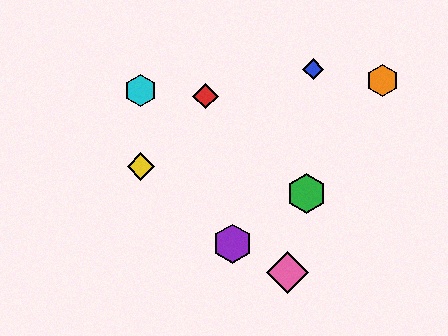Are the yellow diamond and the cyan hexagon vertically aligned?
Yes, both are at x≈141.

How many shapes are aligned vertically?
2 shapes (the yellow diamond, the cyan hexagon) are aligned vertically.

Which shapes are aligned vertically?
The yellow diamond, the cyan hexagon are aligned vertically.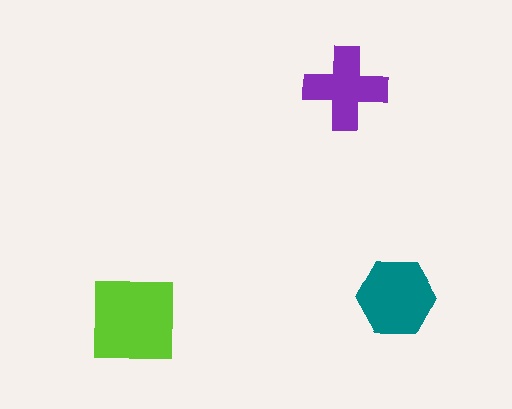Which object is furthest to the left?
The lime square is leftmost.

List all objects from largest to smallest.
The lime square, the teal hexagon, the purple cross.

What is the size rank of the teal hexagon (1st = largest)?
2nd.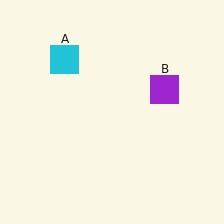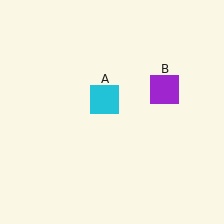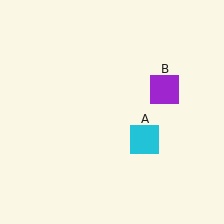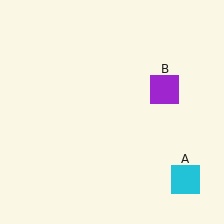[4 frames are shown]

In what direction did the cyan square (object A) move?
The cyan square (object A) moved down and to the right.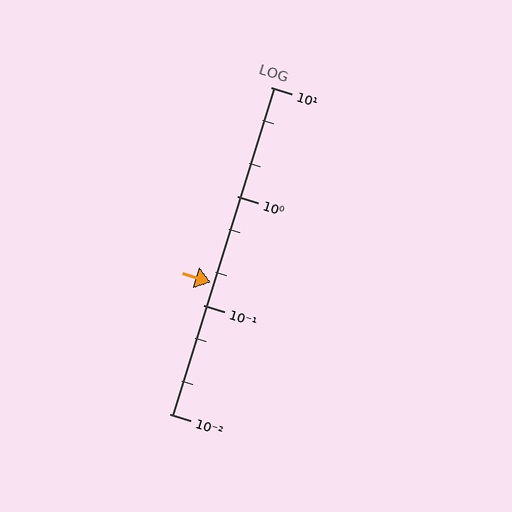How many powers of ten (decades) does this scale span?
The scale spans 3 decades, from 0.01 to 10.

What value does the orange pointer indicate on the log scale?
The pointer indicates approximately 0.16.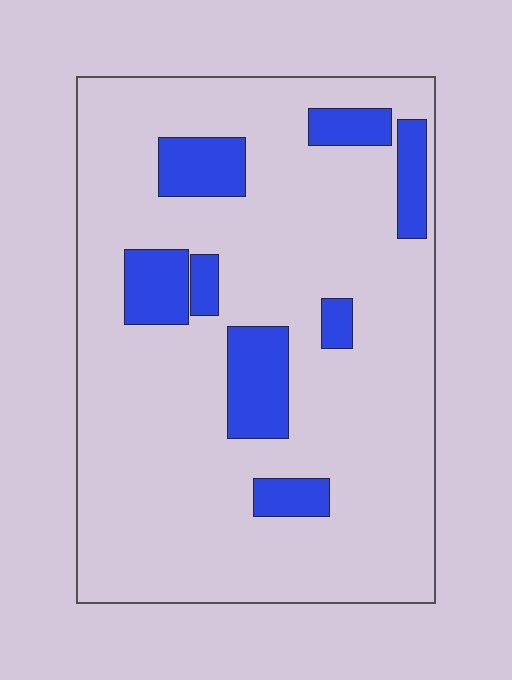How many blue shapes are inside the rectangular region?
8.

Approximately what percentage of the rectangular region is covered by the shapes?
Approximately 15%.